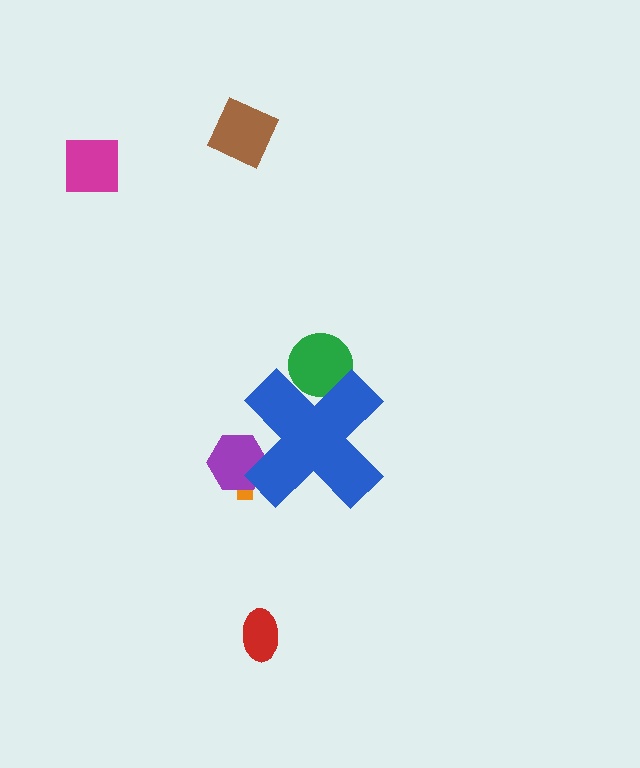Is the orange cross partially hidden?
Yes, the orange cross is partially hidden behind the blue cross.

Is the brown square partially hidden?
No, the brown square is fully visible.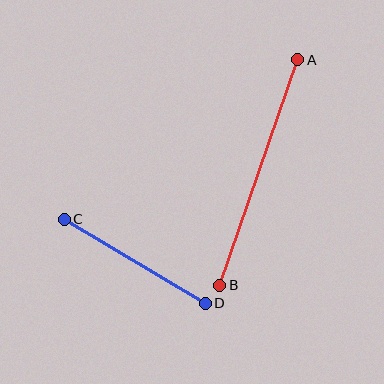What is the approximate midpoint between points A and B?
The midpoint is at approximately (259, 172) pixels.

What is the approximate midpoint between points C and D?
The midpoint is at approximately (135, 261) pixels.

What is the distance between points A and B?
The distance is approximately 238 pixels.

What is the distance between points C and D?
The distance is approximately 164 pixels.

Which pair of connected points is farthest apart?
Points A and B are farthest apart.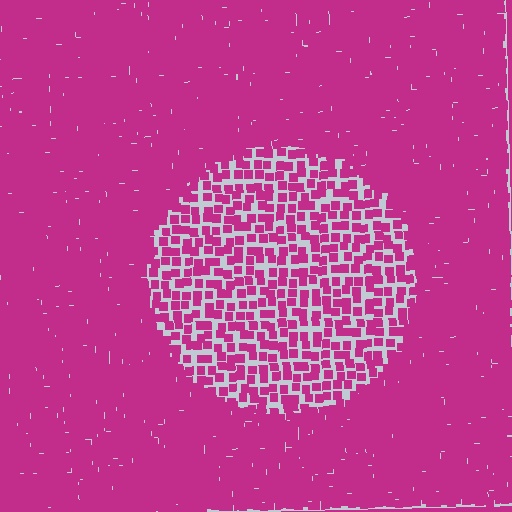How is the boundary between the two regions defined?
The boundary is defined by a change in element density (approximately 2.5x ratio). All elements are the same color, size, and shape.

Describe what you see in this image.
The image contains small magenta elements arranged at two different densities. A circle-shaped region is visible where the elements are less densely packed than the surrounding area.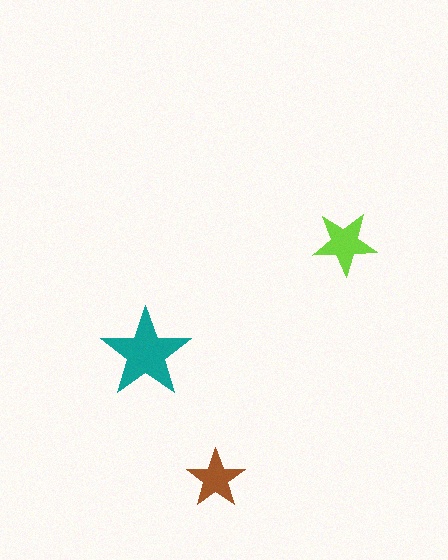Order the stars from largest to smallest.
the teal one, the lime one, the brown one.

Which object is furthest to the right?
The lime star is rightmost.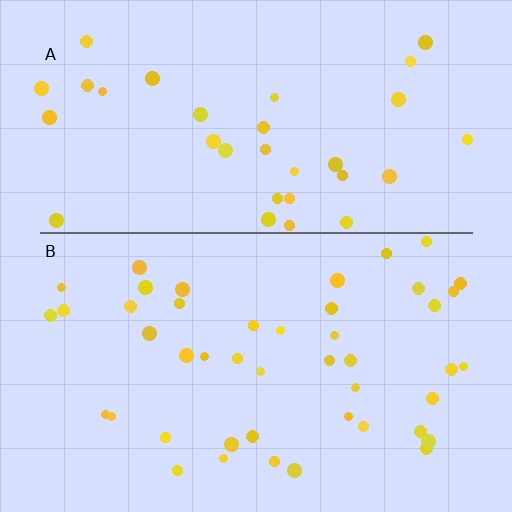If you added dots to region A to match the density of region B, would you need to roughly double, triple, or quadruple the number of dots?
Approximately double.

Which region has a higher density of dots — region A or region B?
B (the bottom).